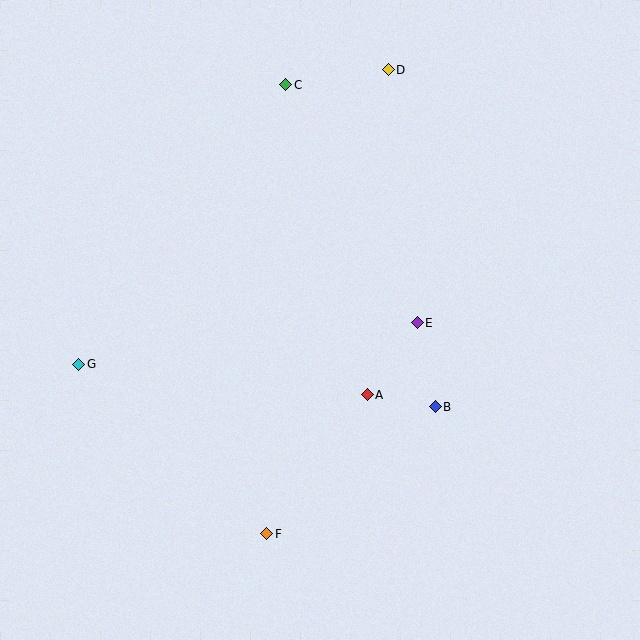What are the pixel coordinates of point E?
Point E is at (417, 323).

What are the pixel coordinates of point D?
Point D is at (388, 70).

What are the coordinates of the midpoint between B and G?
The midpoint between B and G is at (257, 385).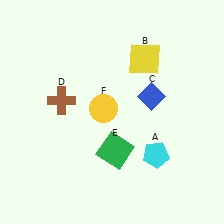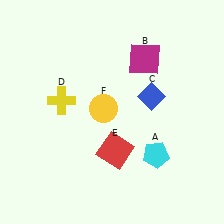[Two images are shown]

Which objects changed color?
B changed from yellow to magenta. D changed from brown to yellow. E changed from green to red.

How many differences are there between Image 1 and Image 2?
There are 3 differences between the two images.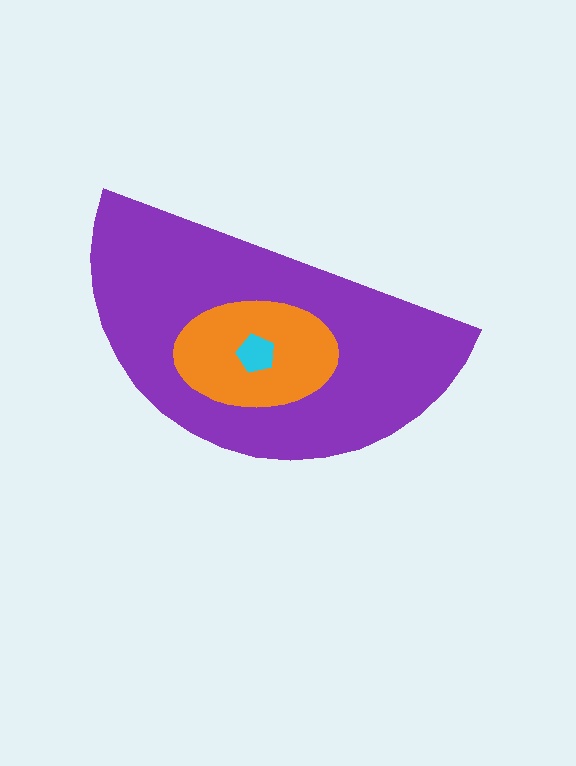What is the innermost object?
The cyan pentagon.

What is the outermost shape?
The purple semicircle.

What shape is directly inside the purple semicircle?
The orange ellipse.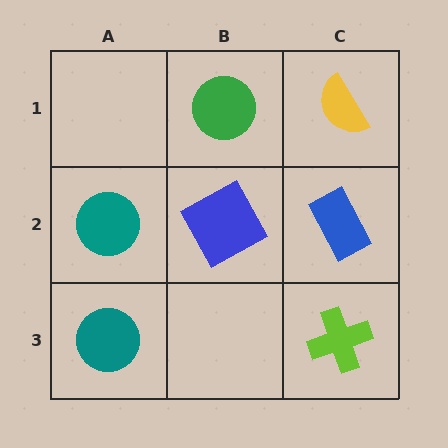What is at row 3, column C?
A lime cross.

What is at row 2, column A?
A teal circle.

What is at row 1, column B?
A green circle.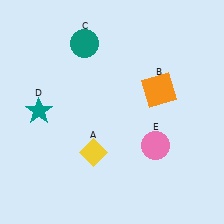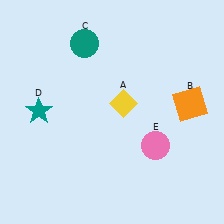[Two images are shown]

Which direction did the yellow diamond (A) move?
The yellow diamond (A) moved up.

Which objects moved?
The objects that moved are: the yellow diamond (A), the orange square (B).